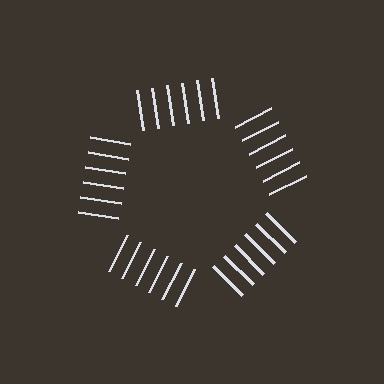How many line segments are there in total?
30 — 6 along each of the 5 edges.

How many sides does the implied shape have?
5 sides — the line-ends trace a pentagon.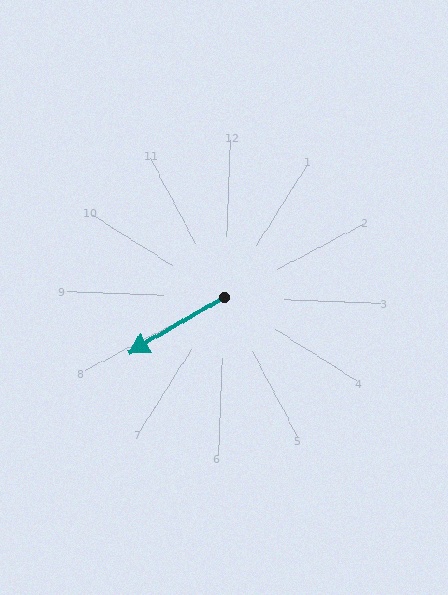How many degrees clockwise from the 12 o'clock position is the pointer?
Approximately 238 degrees.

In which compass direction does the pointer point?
Southwest.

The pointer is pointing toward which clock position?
Roughly 8 o'clock.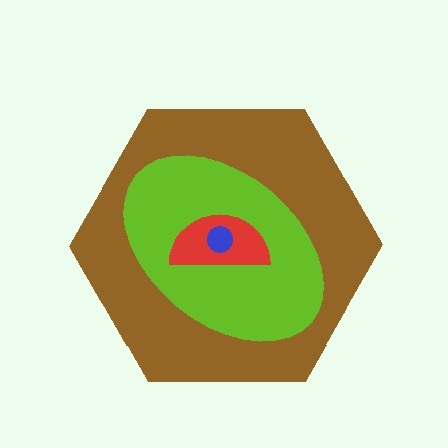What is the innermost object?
The blue circle.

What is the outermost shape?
The brown hexagon.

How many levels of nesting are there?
4.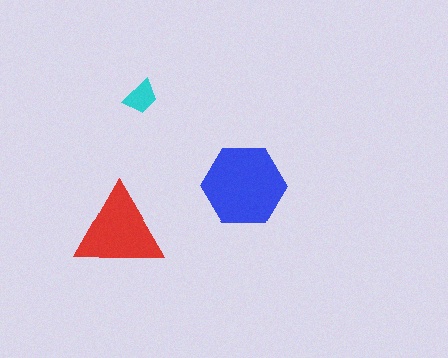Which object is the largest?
The blue hexagon.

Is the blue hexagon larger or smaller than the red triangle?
Larger.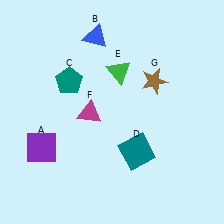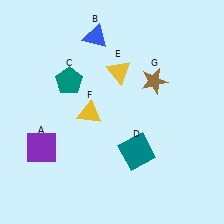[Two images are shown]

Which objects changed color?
E changed from green to yellow. F changed from magenta to yellow.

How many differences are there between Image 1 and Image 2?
There are 2 differences between the two images.